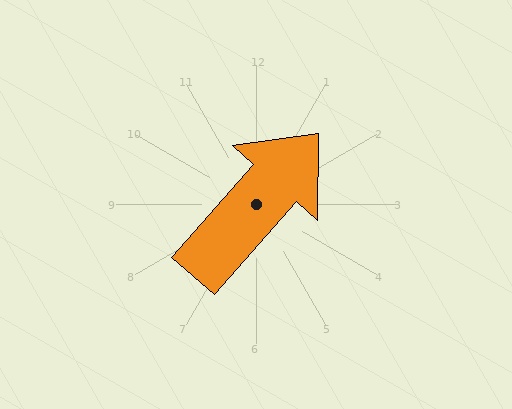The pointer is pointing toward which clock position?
Roughly 1 o'clock.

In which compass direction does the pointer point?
Northeast.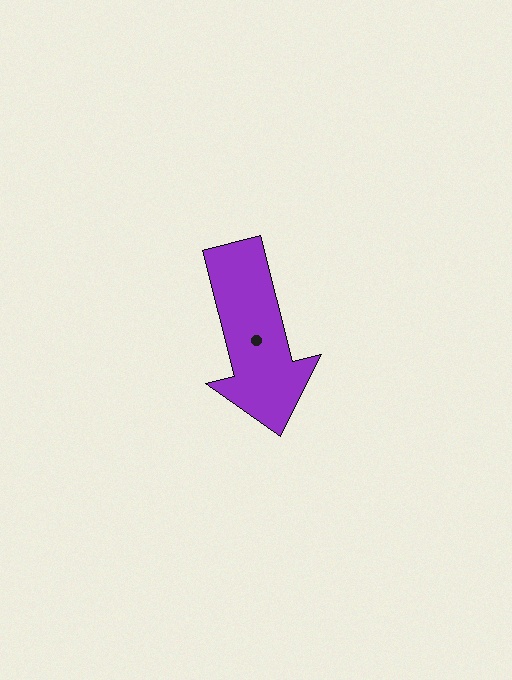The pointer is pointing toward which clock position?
Roughly 6 o'clock.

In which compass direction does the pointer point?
South.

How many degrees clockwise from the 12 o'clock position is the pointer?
Approximately 166 degrees.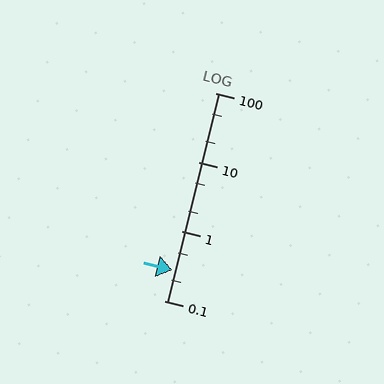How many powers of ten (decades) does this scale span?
The scale spans 3 decades, from 0.1 to 100.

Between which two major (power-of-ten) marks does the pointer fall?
The pointer is between 0.1 and 1.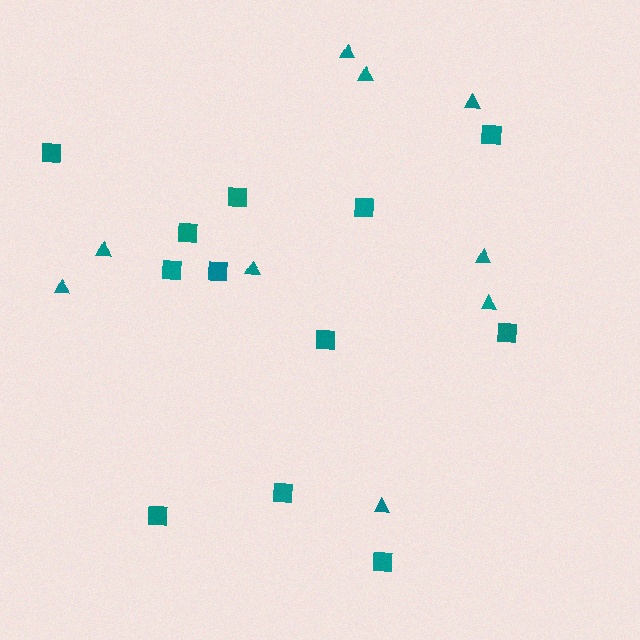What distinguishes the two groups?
There are 2 groups: one group of triangles (9) and one group of squares (12).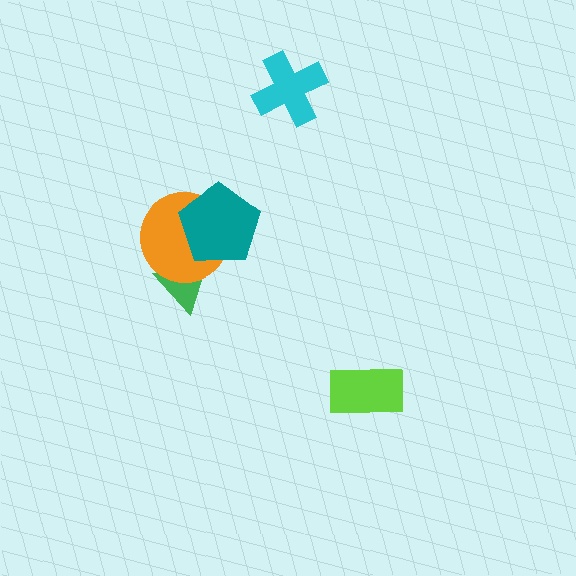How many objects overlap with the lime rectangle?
0 objects overlap with the lime rectangle.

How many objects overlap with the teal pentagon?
2 objects overlap with the teal pentagon.